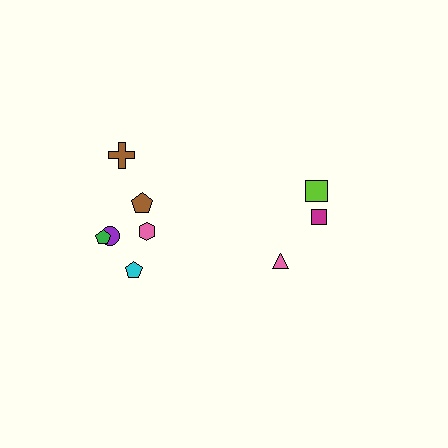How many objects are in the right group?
There are 3 objects.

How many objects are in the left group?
There are 6 objects.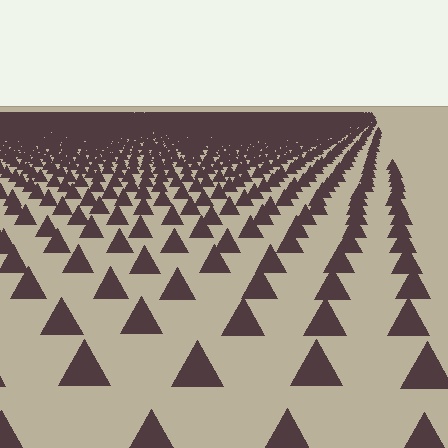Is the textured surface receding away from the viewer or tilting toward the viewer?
The surface is receding away from the viewer. Texture elements get smaller and denser toward the top.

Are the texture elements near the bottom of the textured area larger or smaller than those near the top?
Larger. Near the bottom, elements are closer to the viewer and appear at a bigger on-screen size.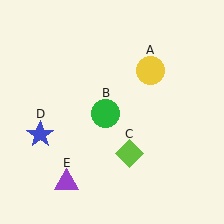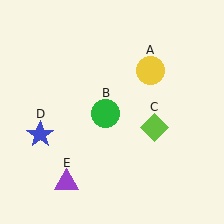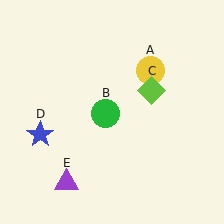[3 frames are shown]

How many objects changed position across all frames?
1 object changed position: lime diamond (object C).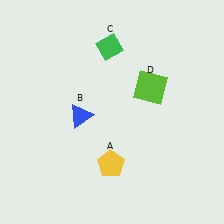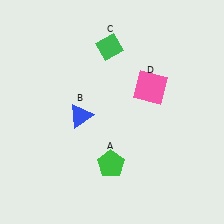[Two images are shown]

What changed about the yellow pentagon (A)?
In Image 1, A is yellow. In Image 2, it changed to green.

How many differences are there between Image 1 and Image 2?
There are 2 differences between the two images.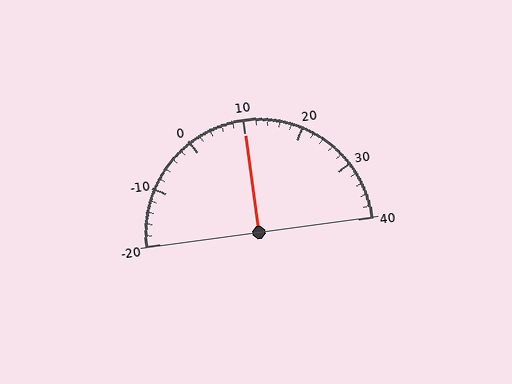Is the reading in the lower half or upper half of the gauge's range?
The reading is in the upper half of the range (-20 to 40).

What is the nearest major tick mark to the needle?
The nearest major tick mark is 10.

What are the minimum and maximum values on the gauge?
The gauge ranges from -20 to 40.